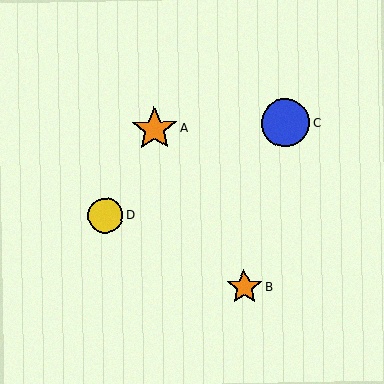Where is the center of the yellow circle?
The center of the yellow circle is at (106, 215).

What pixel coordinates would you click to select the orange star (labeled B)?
Click at (244, 287) to select the orange star B.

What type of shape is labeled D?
Shape D is a yellow circle.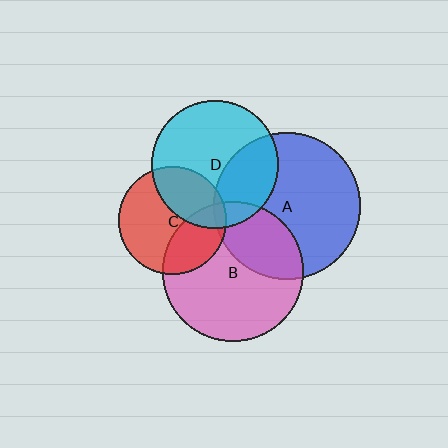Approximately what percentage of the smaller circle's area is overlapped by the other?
Approximately 5%.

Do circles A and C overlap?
Yes.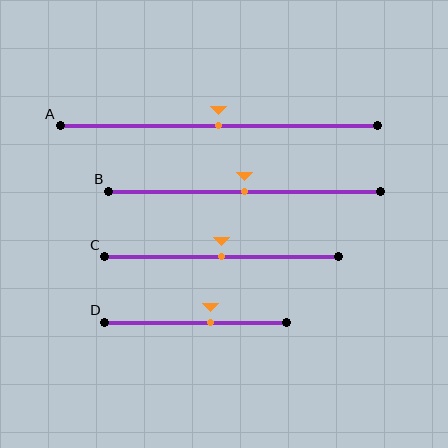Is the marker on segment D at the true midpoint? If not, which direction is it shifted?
No, the marker on segment D is shifted to the right by about 8% of the segment length.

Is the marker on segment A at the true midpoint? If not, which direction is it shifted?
Yes, the marker on segment A is at the true midpoint.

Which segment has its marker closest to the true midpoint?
Segment A has its marker closest to the true midpoint.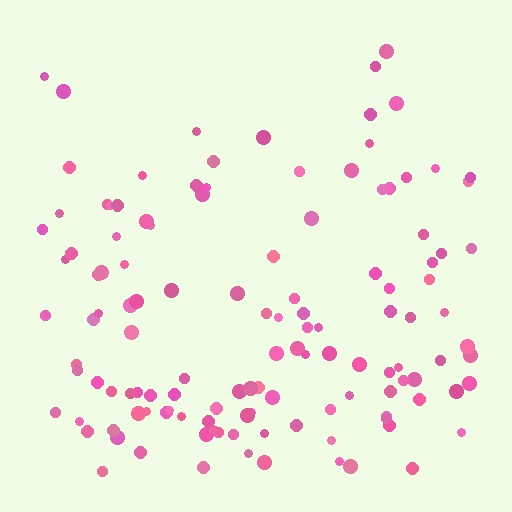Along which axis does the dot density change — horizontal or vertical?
Vertical.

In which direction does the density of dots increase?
From top to bottom, with the bottom side densest.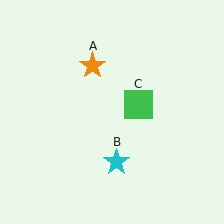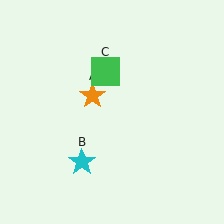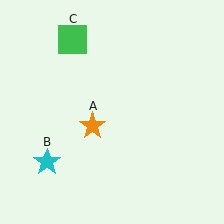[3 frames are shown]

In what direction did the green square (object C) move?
The green square (object C) moved up and to the left.